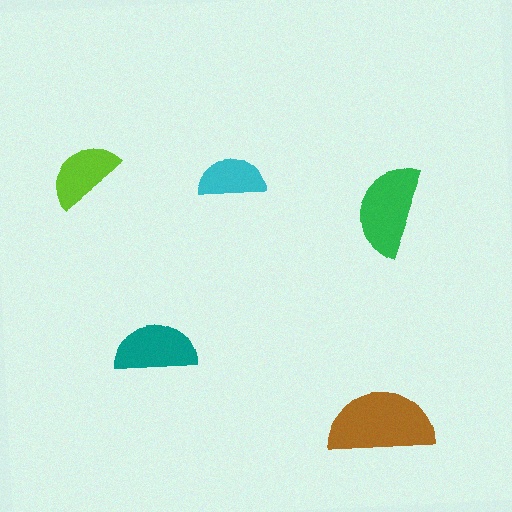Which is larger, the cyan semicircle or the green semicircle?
The green one.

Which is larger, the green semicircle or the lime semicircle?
The green one.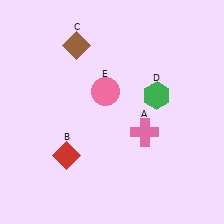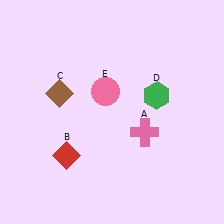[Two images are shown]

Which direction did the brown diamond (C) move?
The brown diamond (C) moved down.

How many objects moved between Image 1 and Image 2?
1 object moved between the two images.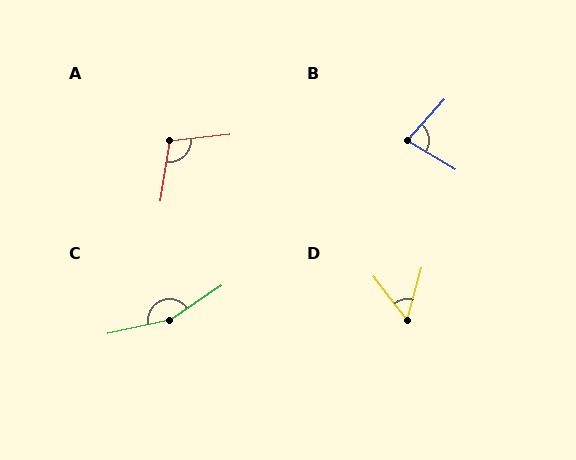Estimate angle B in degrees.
Approximately 79 degrees.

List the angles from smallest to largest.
D (54°), B (79°), A (104°), C (158°).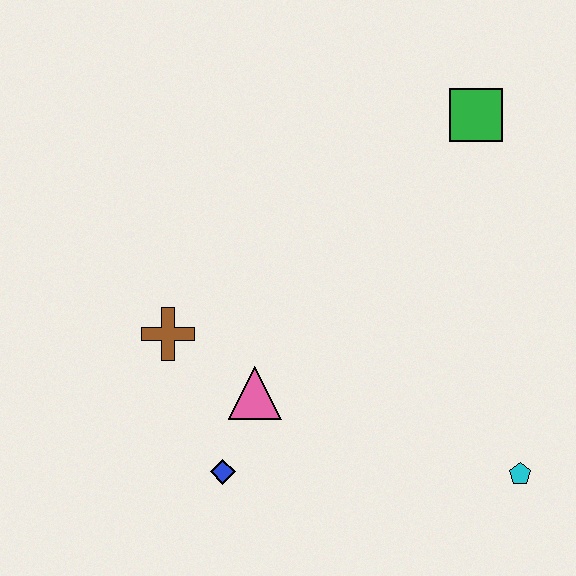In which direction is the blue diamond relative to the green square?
The blue diamond is below the green square.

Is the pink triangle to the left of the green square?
Yes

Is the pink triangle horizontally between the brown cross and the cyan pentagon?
Yes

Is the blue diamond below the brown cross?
Yes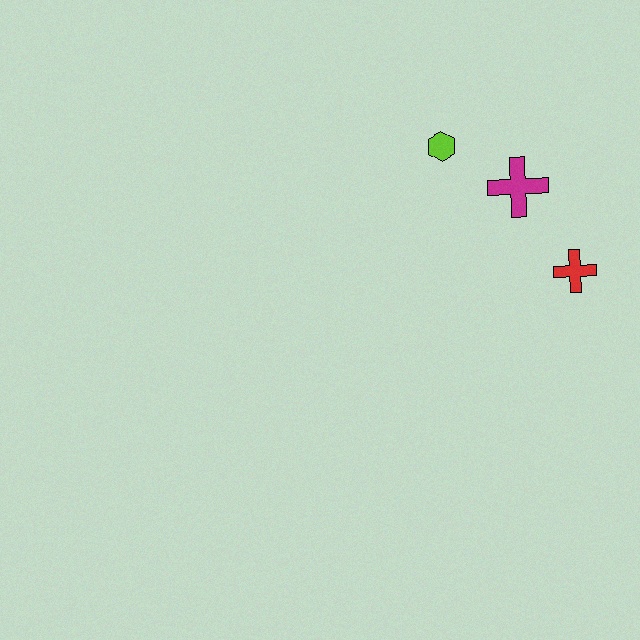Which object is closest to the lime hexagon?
The magenta cross is closest to the lime hexagon.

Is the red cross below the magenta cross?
Yes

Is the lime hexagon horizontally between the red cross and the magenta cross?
No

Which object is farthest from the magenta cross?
The red cross is farthest from the magenta cross.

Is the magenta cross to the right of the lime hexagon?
Yes